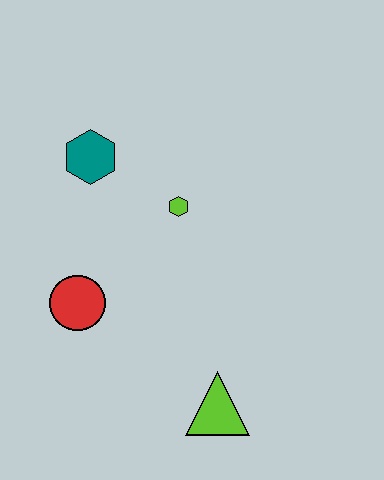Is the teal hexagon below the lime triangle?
No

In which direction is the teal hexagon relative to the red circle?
The teal hexagon is above the red circle.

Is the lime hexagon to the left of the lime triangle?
Yes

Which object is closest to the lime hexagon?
The teal hexagon is closest to the lime hexagon.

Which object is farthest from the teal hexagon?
The lime triangle is farthest from the teal hexagon.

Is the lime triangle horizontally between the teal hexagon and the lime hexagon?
No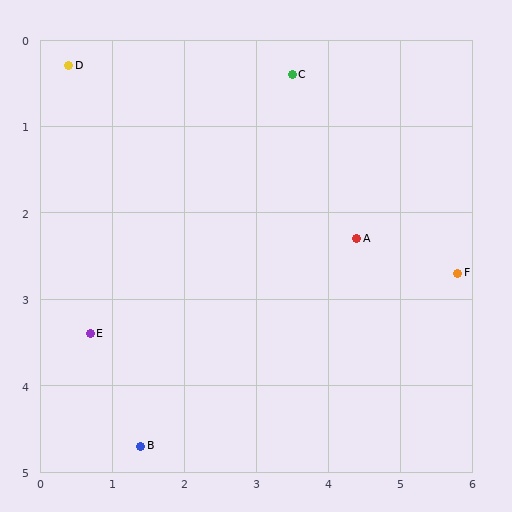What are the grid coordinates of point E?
Point E is at approximately (0.7, 3.4).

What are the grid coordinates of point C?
Point C is at approximately (3.5, 0.4).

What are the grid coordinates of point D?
Point D is at approximately (0.4, 0.3).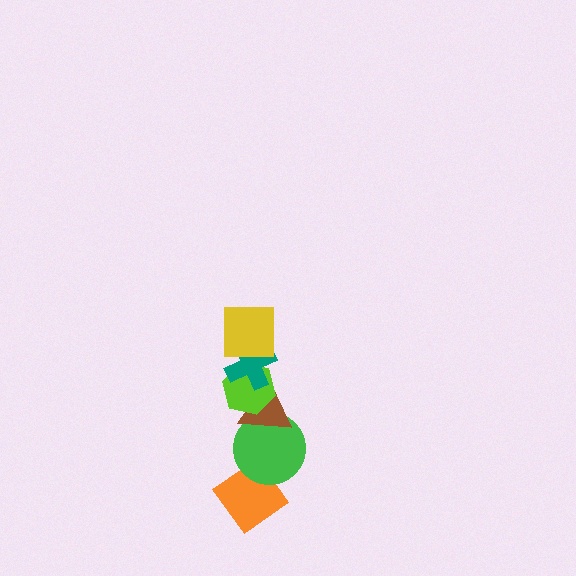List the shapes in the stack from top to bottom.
From top to bottom: the yellow square, the teal cross, the lime hexagon, the brown triangle, the green circle, the orange diamond.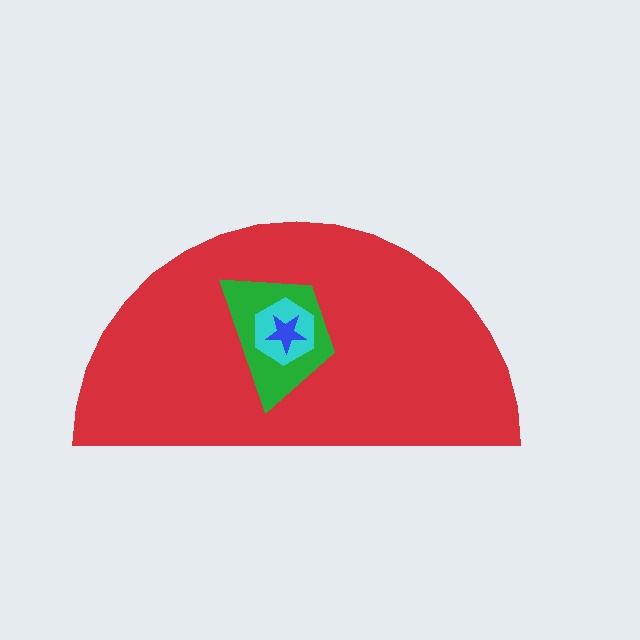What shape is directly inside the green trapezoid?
The cyan hexagon.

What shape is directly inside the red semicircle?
The green trapezoid.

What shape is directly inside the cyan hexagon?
The blue star.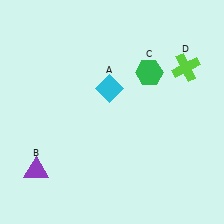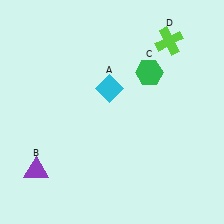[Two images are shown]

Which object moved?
The lime cross (D) moved up.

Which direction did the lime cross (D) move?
The lime cross (D) moved up.